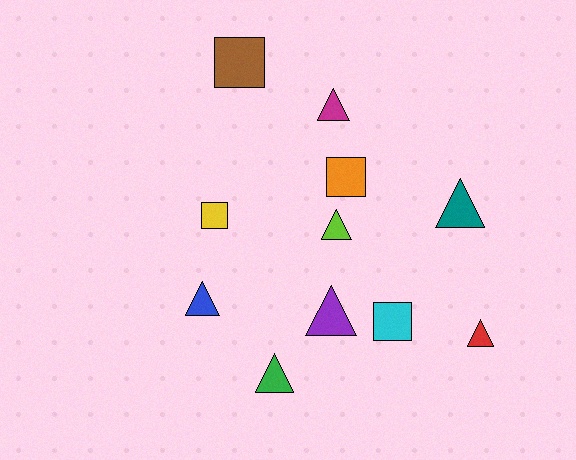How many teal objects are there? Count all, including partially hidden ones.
There is 1 teal object.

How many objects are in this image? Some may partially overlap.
There are 11 objects.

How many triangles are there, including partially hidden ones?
There are 7 triangles.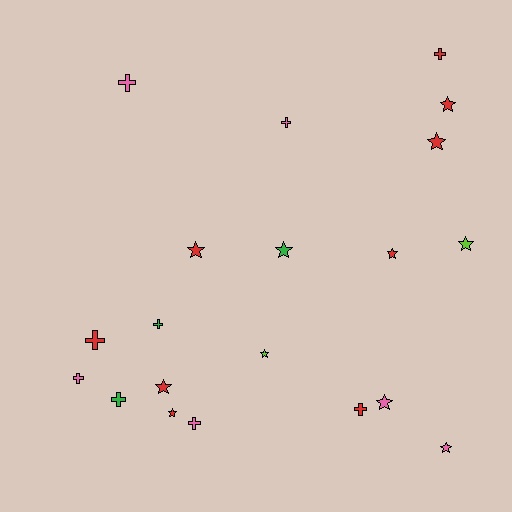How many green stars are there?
There is 1 green star.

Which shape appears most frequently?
Star, with 11 objects.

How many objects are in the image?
There are 20 objects.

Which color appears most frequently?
Red, with 9 objects.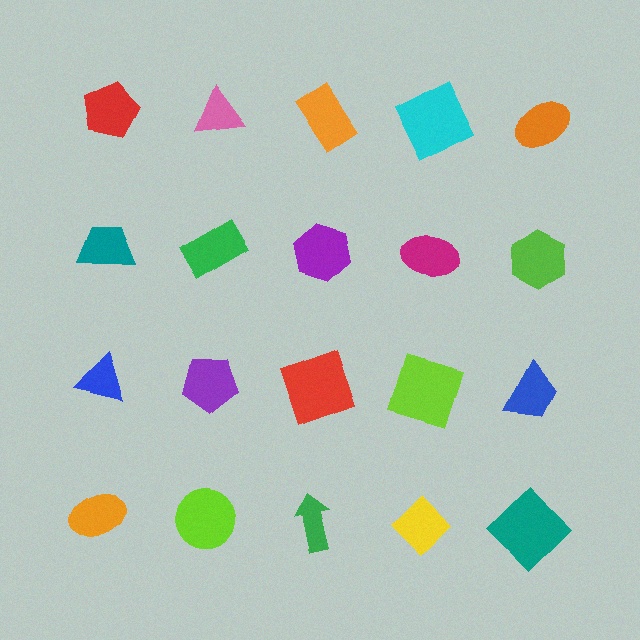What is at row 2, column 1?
A teal trapezoid.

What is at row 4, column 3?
A green arrow.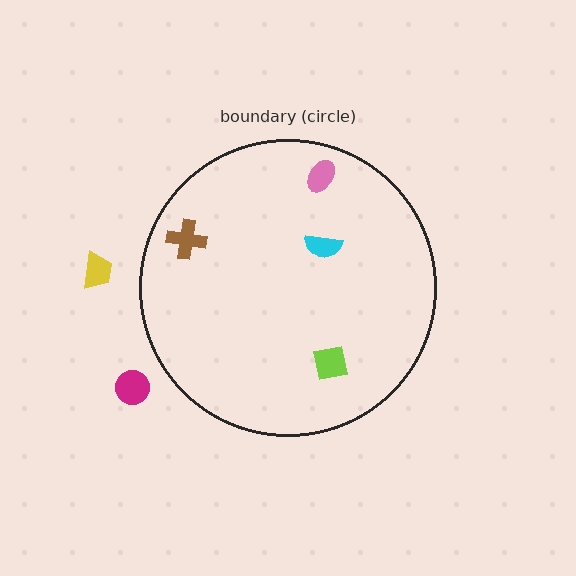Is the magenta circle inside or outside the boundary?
Outside.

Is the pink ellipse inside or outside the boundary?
Inside.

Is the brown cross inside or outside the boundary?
Inside.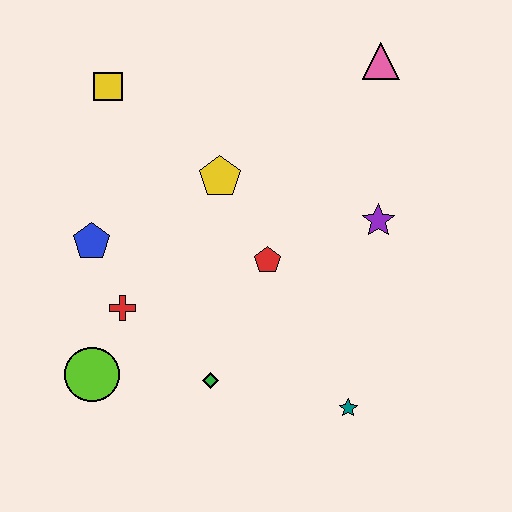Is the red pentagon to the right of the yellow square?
Yes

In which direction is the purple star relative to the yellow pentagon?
The purple star is to the right of the yellow pentagon.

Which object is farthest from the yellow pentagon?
The teal star is farthest from the yellow pentagon.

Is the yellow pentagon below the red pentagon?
No